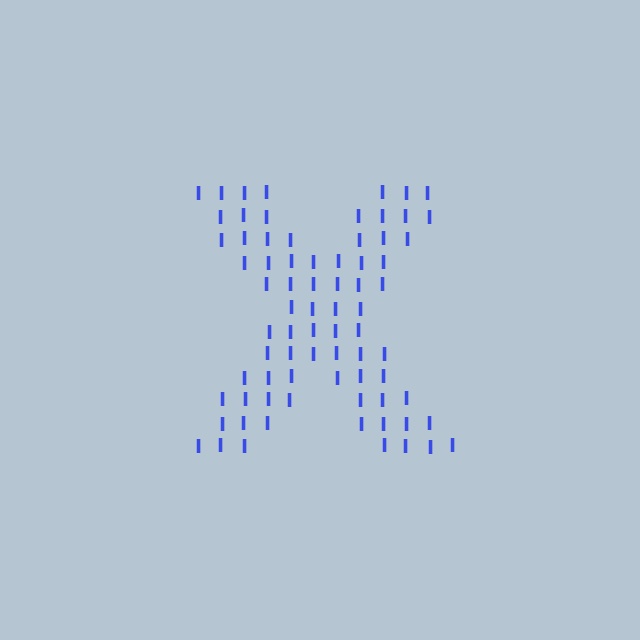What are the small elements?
The small elements are letter I's.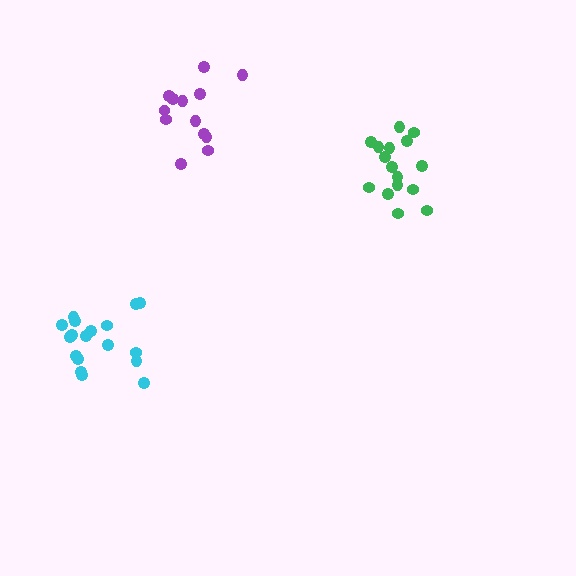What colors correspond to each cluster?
The clusters are colored: green, purple, cyan.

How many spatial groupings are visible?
There are 3 spatial groupings.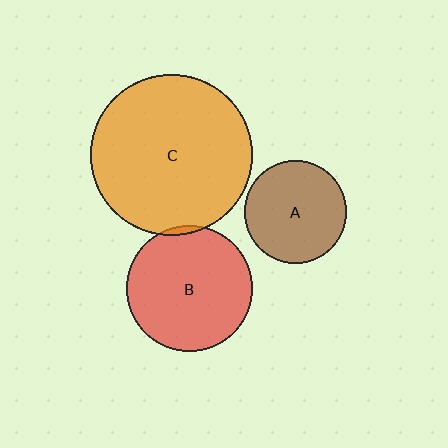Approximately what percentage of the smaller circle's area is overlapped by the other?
Approximately 5%.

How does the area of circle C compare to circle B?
Approximately 1.6 times.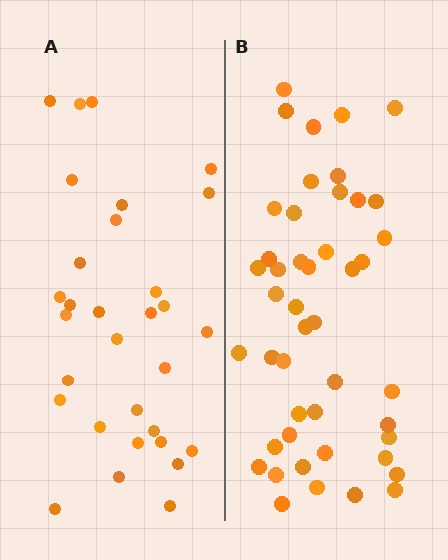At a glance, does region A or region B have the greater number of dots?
Region B (the right region) has more dots.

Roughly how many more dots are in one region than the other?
Region B has approximately 15 more dots than region A.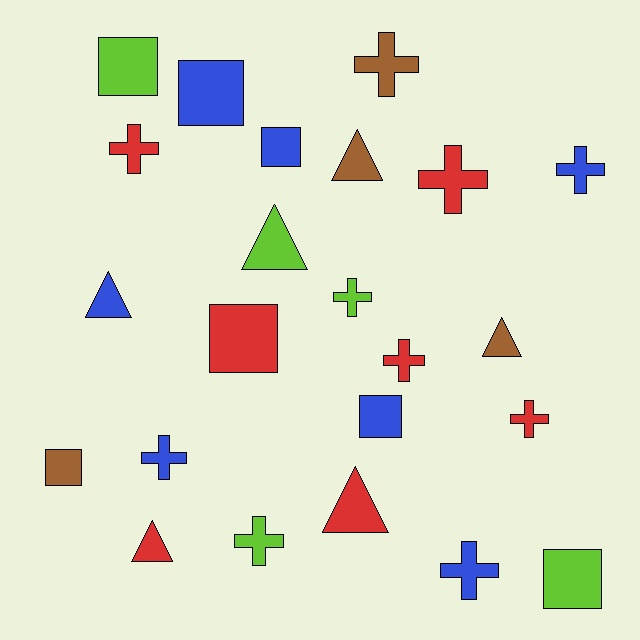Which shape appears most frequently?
Cross, with 10 objects.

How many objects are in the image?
There are 23 objects.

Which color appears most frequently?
Blue, with 7 objects.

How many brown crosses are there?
There is 1 brown cross.